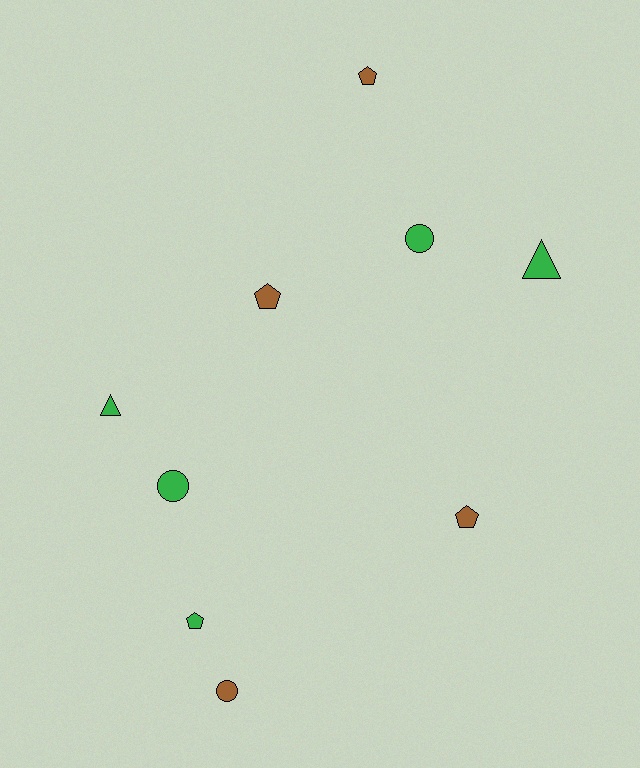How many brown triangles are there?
There are no brown triangles.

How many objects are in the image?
There are 9 objects.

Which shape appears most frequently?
Pentagon, with 4 objects.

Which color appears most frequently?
Green, with 5 objects.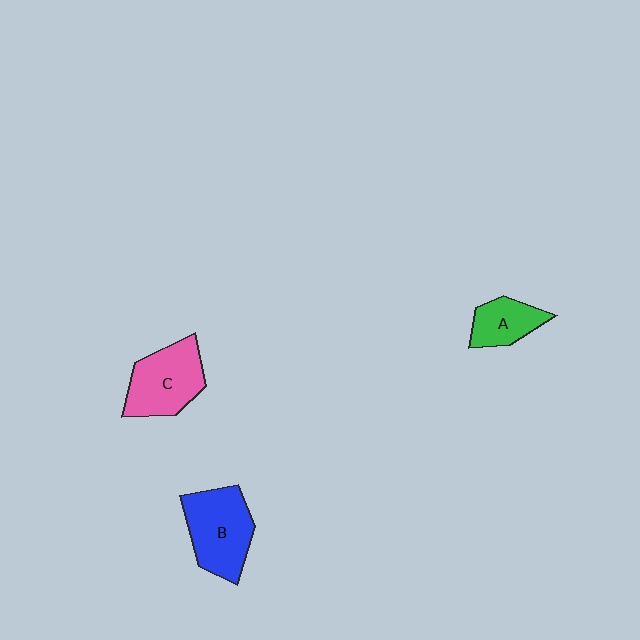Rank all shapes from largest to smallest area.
From largest to smallest: B (blue), C (pink), A (green).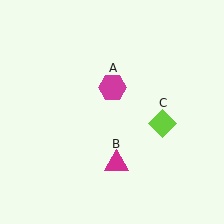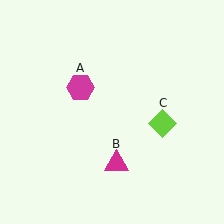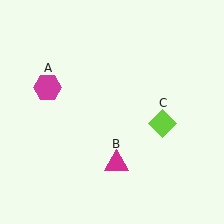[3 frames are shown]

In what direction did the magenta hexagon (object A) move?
The magenta hexagon (object A) moved left.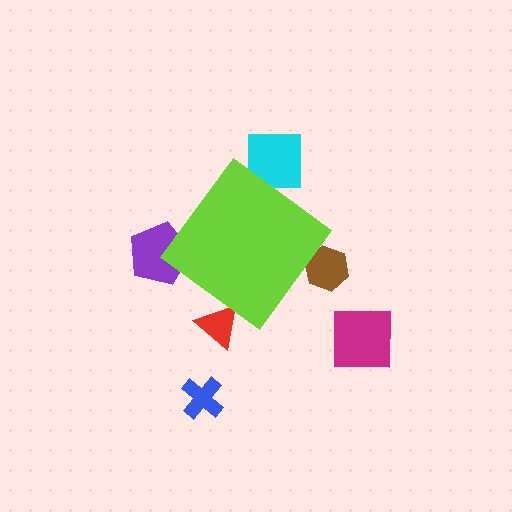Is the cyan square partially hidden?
Yes, the cyan square is partially hidden behind the lime diamond.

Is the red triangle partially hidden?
Yes, the red triangle is partially hidden behind the lime diamond.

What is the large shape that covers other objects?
A lime diamond.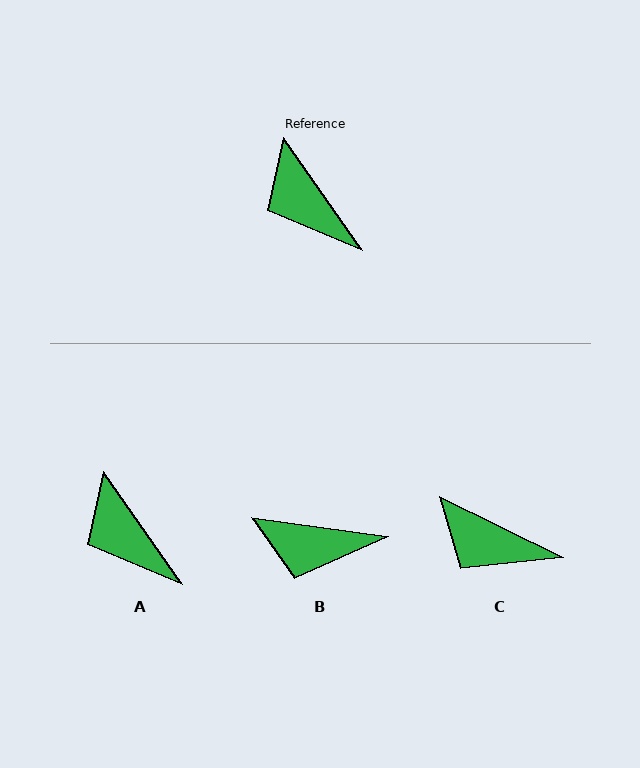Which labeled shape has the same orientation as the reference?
A.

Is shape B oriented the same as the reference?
No, it is off by about 47 degrees.